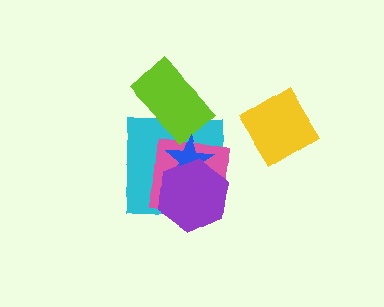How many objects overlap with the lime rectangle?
1 object overlaps with the lime rectangle.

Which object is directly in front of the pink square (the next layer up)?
The blue star is directly in front of the pink square.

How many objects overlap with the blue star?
3 objects overlap with the blue star.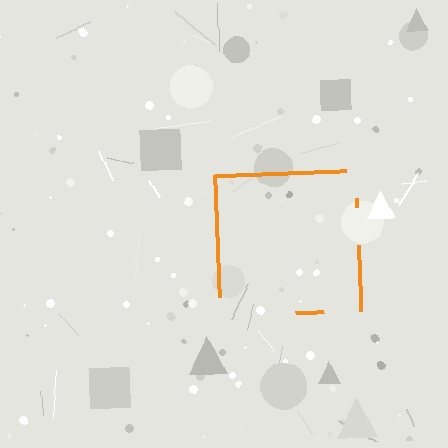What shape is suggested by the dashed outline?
The dashed outline suggests a square.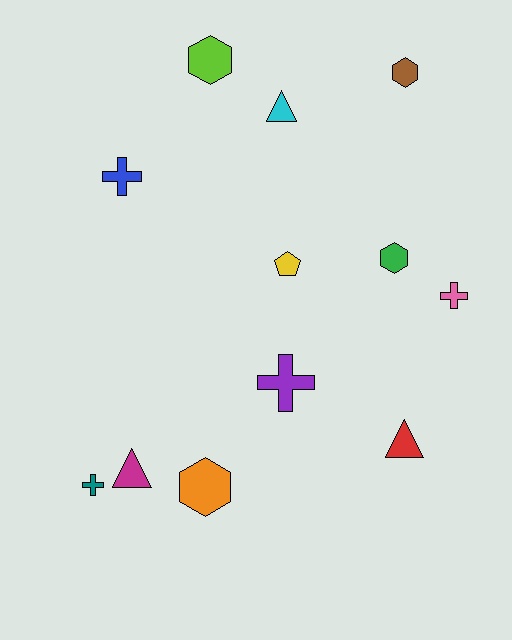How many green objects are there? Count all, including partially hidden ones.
There is 1 green object.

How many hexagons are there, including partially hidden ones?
There are 4 hexagons.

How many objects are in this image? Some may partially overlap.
There are 12 objects.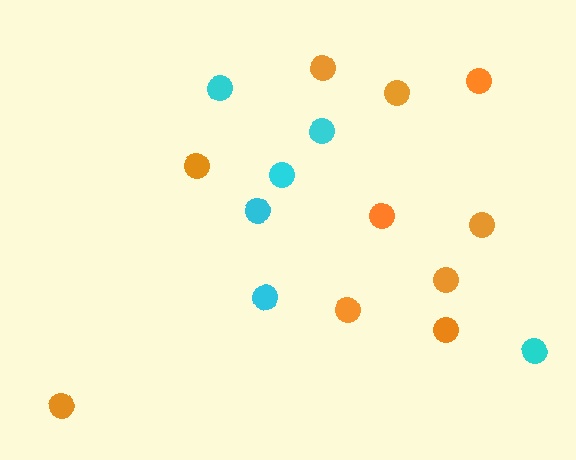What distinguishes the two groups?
There are 2 groups: one group of orange circles (10) and one group of cyan circles (6).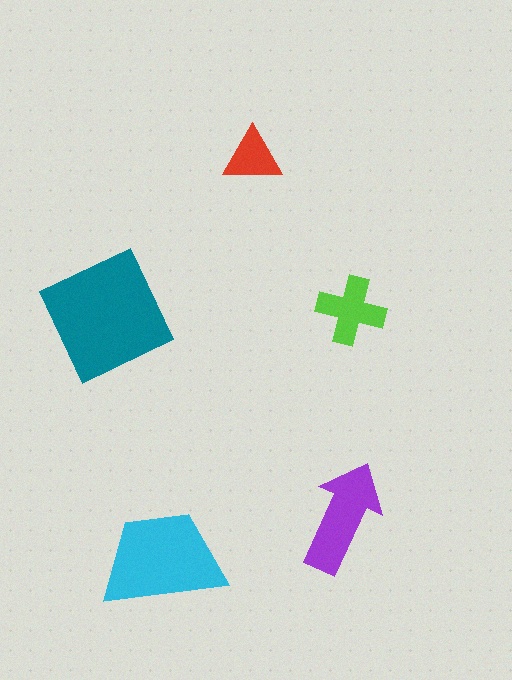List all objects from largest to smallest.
The teal square, the cyan trapezoid, the purple arrow, the lime cross, the red triangle.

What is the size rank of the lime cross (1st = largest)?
4th.